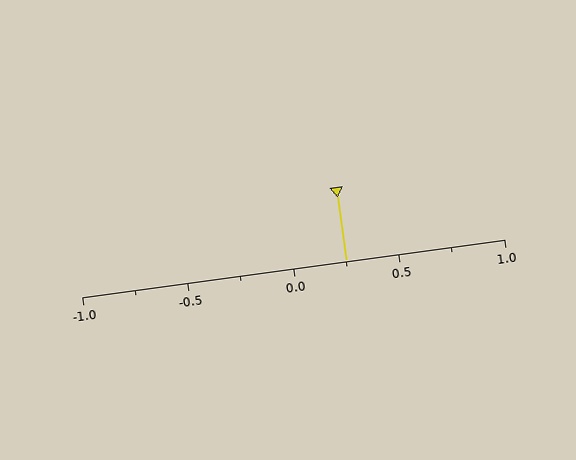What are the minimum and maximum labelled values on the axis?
The axis runs from -1.0 to 1.0.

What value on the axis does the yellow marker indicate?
The marker indicates approximately 0.25.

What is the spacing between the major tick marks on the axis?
The major ticks are spaced 0.5 apart.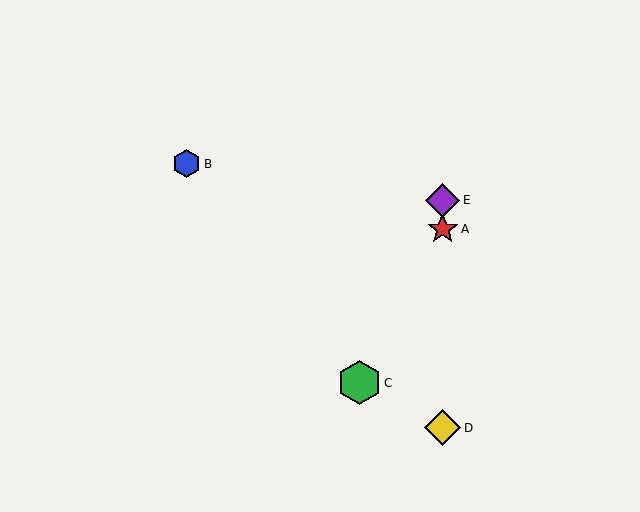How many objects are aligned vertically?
3 objects (A, D, E) are aligned vertically.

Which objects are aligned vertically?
Objects A, D, E are aligned vertically.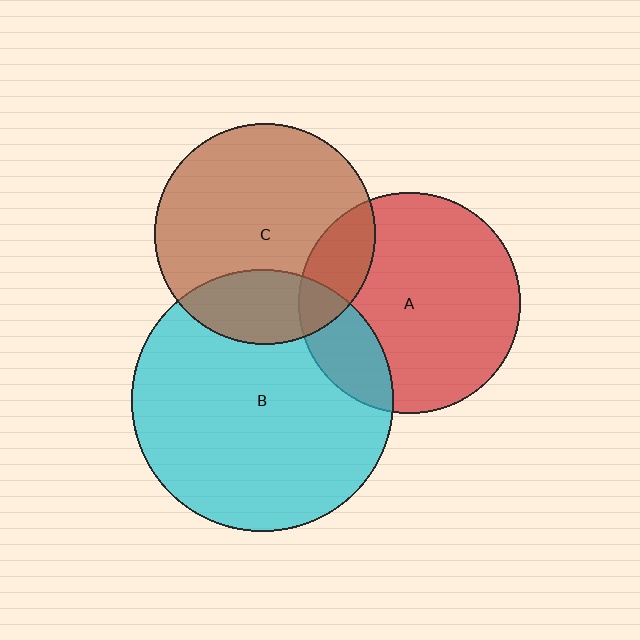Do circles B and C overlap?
Yes.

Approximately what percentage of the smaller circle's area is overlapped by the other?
Approximately 25%.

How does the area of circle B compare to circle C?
Approximately 1.4 times.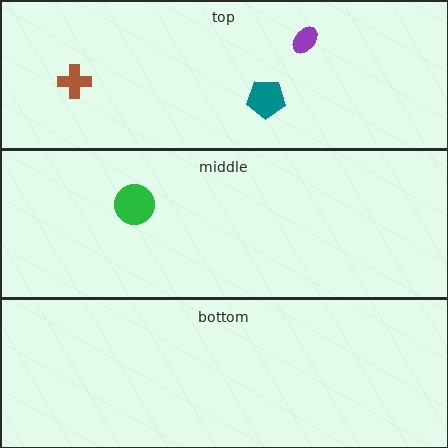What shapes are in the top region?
The brown cross, the teal pentagon, the purple ellipse.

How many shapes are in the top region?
3.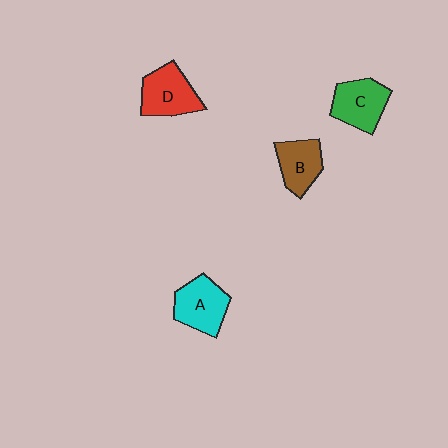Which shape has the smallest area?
Shape B (brown).